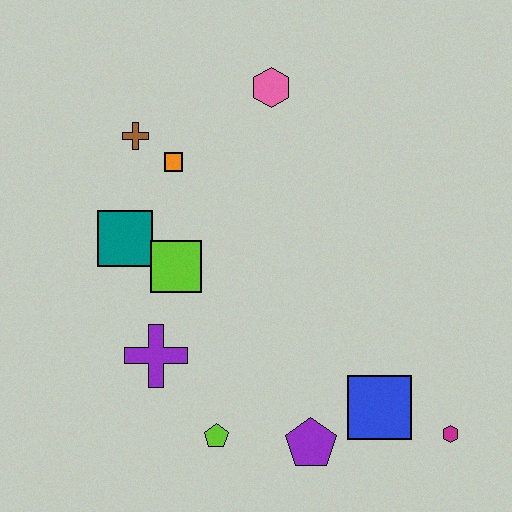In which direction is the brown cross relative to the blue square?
The brown cross is above the blue square.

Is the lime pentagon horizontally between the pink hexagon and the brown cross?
Yes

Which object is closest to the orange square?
The brown cross is closest to the orange square.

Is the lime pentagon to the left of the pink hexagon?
Yes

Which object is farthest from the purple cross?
The magenta hexagon is farthest from the purple cross.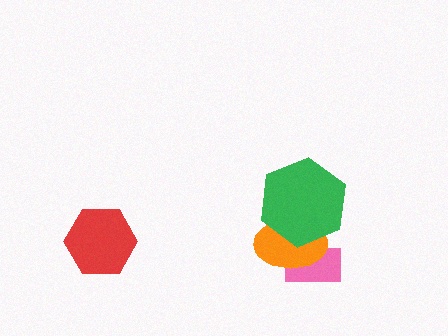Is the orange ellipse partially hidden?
Yes, it is partially covered by another shape.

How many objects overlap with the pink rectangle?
2 objects overlap with the pink rectangle.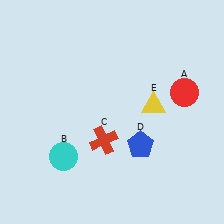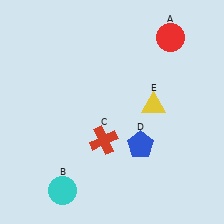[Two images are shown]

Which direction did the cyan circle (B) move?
The cyan circle (B) moved down.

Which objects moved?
The objects that moved are: the red circle (A), the cyan circle (B).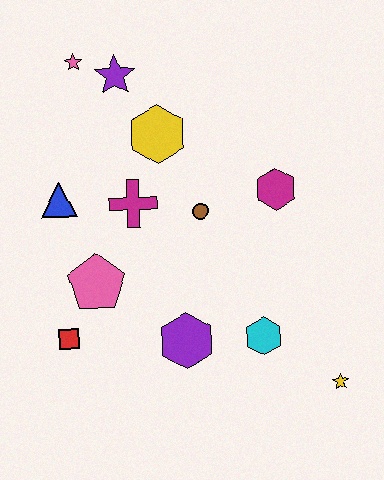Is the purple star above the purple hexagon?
Yes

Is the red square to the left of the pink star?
Yes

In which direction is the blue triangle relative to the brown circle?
The blue triangle is to the left of the brown circle.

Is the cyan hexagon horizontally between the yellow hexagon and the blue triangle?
No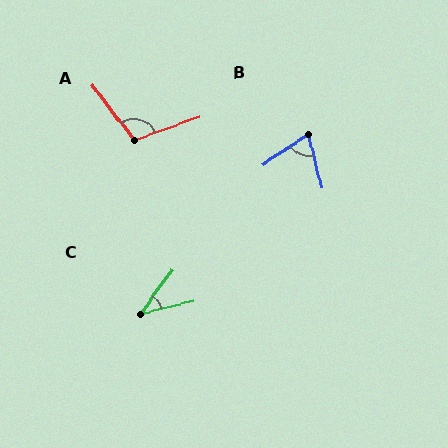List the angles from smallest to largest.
C (40°), B (71°), A (108°).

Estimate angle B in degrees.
Approximately 71 degrees.